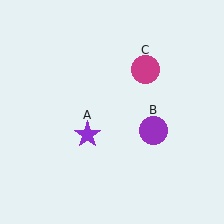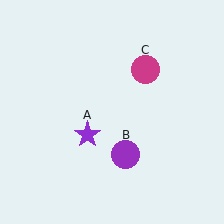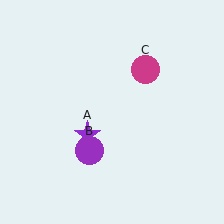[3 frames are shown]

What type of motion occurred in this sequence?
The purple circle (object B) rotated clockwise around the center of the scene.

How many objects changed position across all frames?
1 object changed position: purple circle (object B).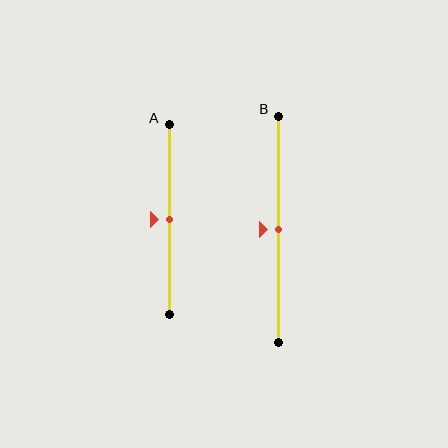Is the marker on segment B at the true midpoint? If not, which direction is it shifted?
Yes, the marker on segment B is at the true midpoint.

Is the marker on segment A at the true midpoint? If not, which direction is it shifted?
Yes, the marker on segment A is at the true midpoint.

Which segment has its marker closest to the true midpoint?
Segment A has its marker closest to the true midpoint.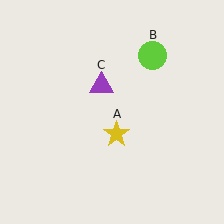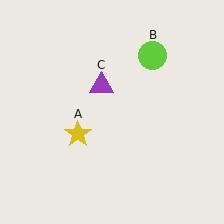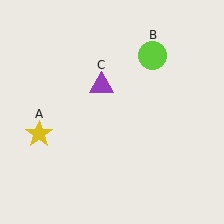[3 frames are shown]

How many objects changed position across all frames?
1 object changed position: yellow star (object A).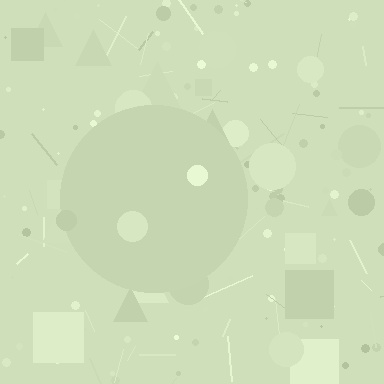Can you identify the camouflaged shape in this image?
The camouflaged shape is a circle.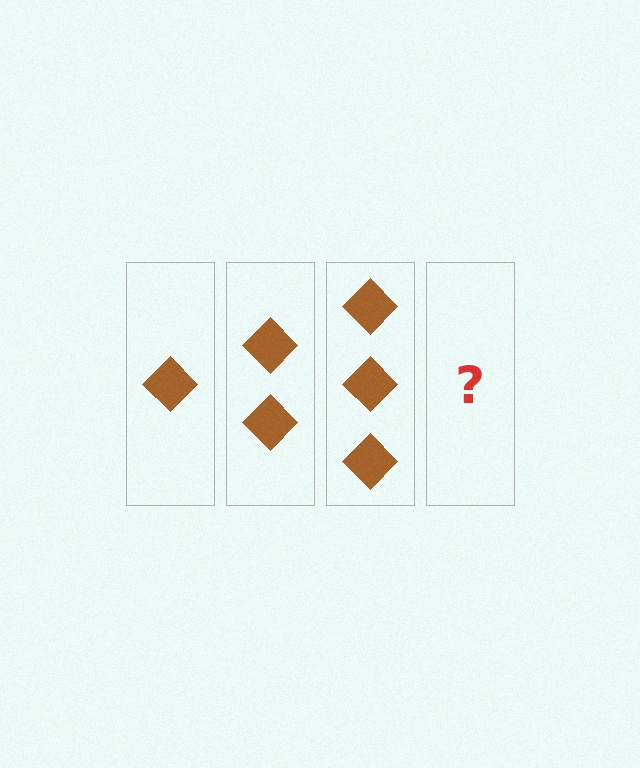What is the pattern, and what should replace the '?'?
The pattern is that each step adds one more diamond. The '?' should be 4 diamonds.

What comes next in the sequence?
The next element should be 4 diamonds.